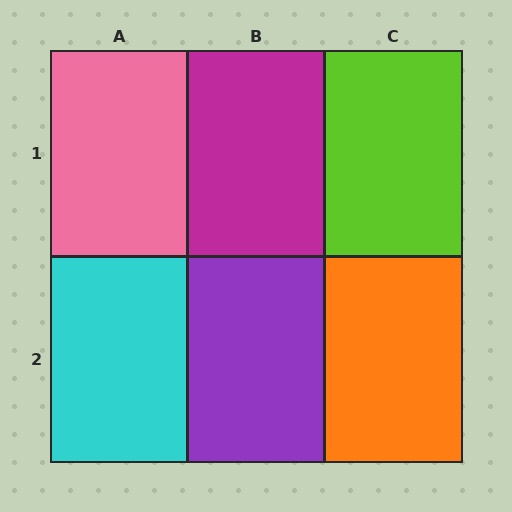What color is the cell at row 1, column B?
Magenta.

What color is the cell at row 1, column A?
Pink.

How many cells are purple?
1 cell is purple.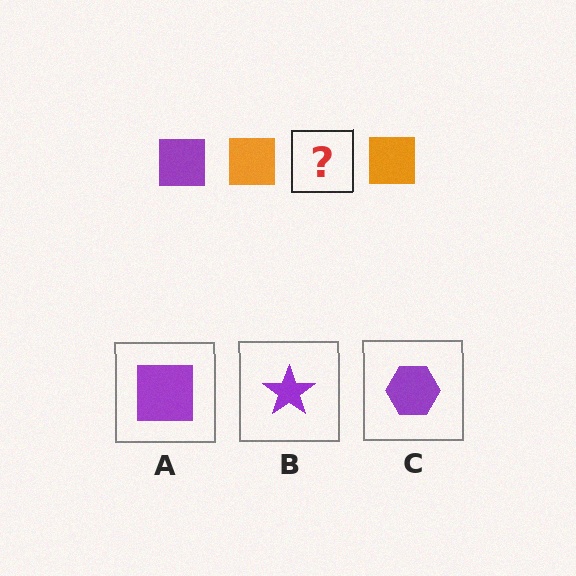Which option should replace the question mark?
Option A.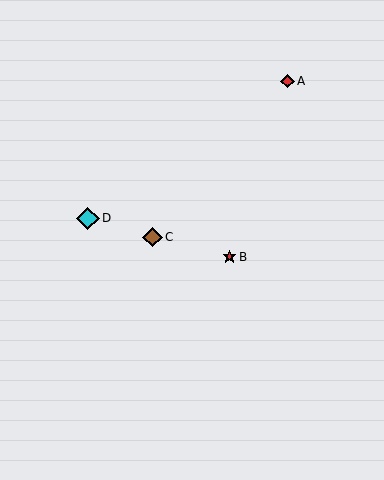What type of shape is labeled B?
Shape B is a red star.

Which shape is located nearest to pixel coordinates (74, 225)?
The cyan diamond (labeled D) at (88, 218) is nearest to that location.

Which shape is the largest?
The cyan diamond (labeled D) is the largest.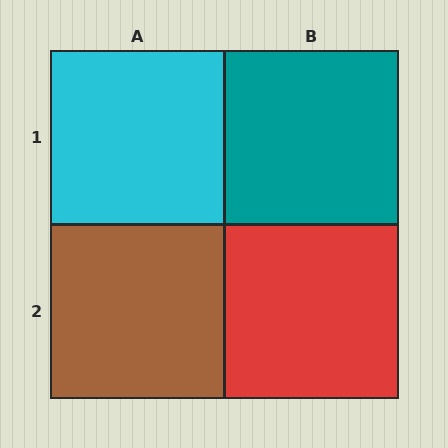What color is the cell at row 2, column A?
Brown.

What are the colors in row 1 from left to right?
Cyan, teal.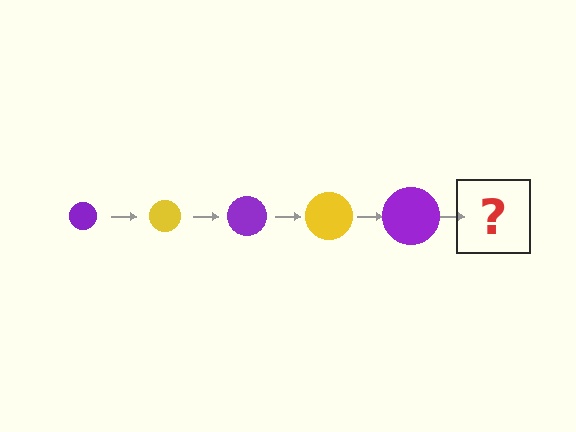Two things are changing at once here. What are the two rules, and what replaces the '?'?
The two rules are that the circle grows larger each step and the color cycles through purple and yellow. The '?' should be a yellow circle, larger than the previous one.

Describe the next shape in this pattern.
It should be a yellow circle, larger than the previous one.